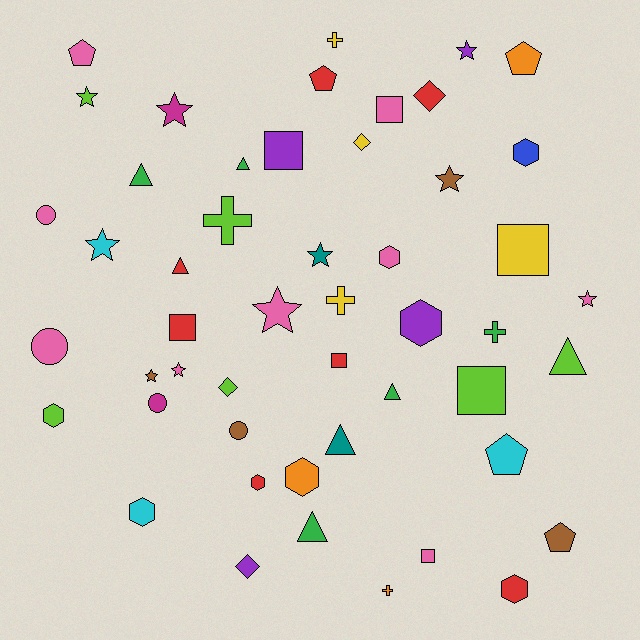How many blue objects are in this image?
There is 1 blue object.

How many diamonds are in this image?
There are 4 diamonds.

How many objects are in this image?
There are 50 objects.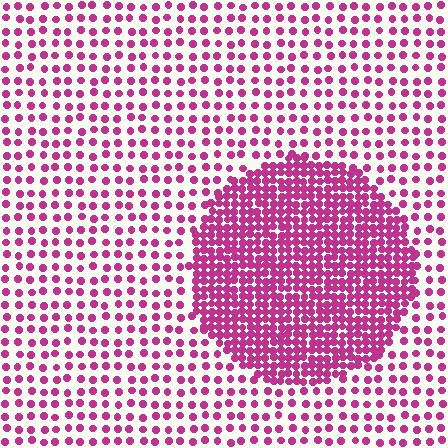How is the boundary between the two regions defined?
The boundary is defined by a change in element density (approximately 2.6x ratio). All elements are the same color, size, and shape.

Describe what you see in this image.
The image contains small magenta elements arranged at two different densities. A circle-shaped region is visible where the elements are more densely packed than the surrounding area.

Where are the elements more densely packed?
The elements are more densely packed inside the circle boundary.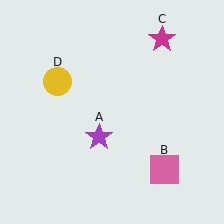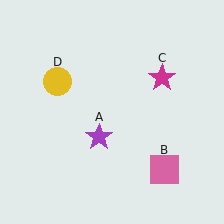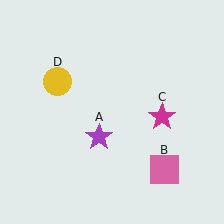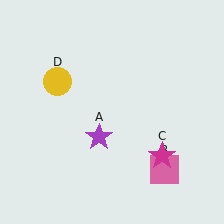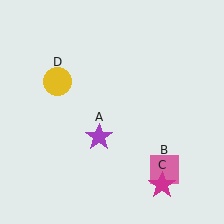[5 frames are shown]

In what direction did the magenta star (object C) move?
The magenta star (object C) moved down.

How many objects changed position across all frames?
1 object changed position: magenta star (object C).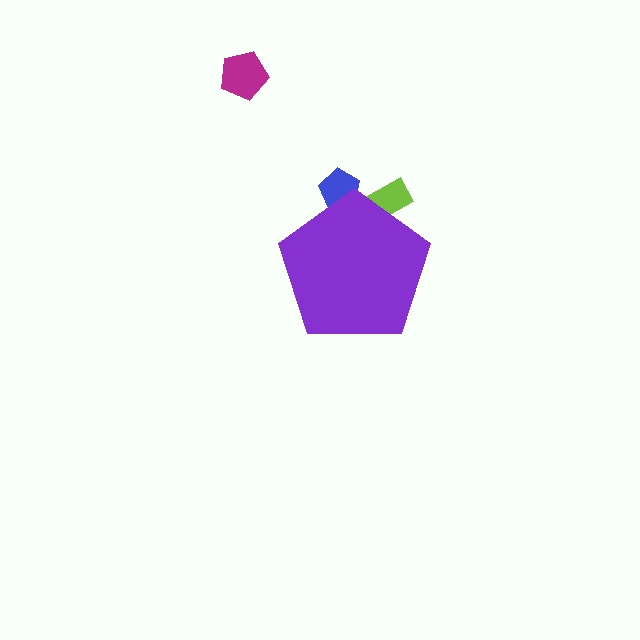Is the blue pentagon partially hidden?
Yes, the blue pentagon is partially hidden behind the purple pentagon.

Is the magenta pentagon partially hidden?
No, the magenta pentagon is fully visible.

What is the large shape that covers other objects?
A purple pentagon.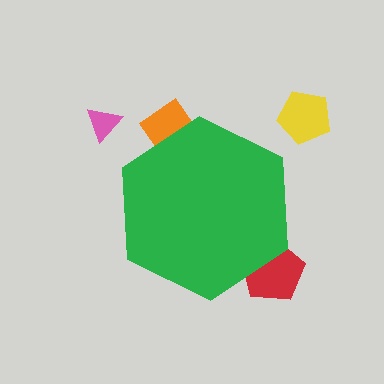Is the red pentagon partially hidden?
Yes, the red pentagon is partially hidden behind the green hexagon.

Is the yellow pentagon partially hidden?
No, the yellow pentagon is fully visible.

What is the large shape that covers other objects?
A green hexagon.